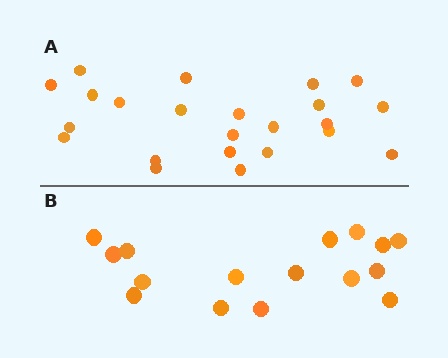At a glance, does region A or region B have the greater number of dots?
Region A (the top region) has more dots.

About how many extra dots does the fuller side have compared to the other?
Region A has roughly 8 or so more dots than region B.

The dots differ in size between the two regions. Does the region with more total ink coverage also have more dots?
No. Region B has more total ink coverage because its dots are larger, but region A actually contains more individual dots. Total area can be misleading — the number of items is what matters here.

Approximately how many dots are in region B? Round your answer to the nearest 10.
About 20 dots. (The exact count is 16, which rounds to 20.)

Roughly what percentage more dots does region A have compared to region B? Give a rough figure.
About 45% more.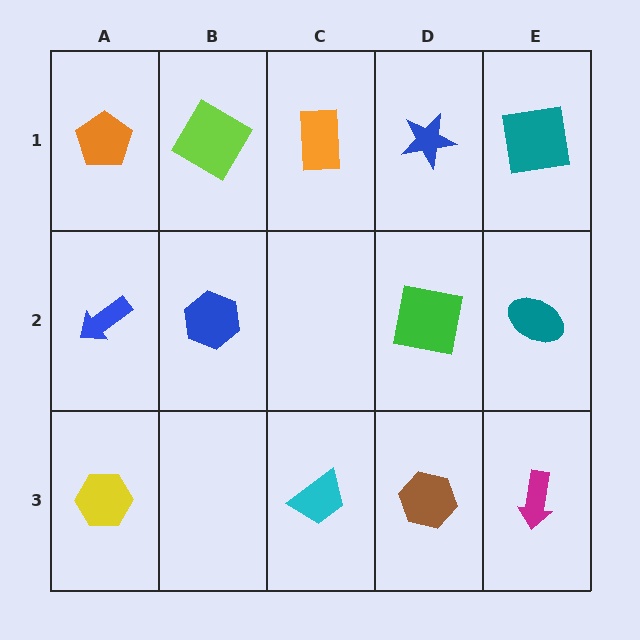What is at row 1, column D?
A blue star.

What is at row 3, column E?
A magenta arrow.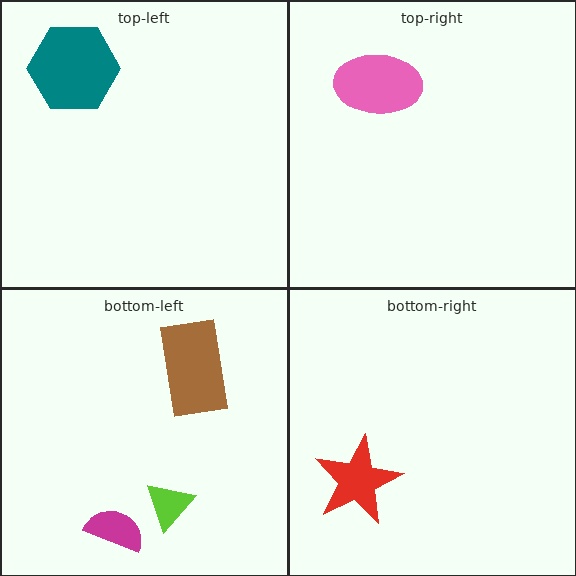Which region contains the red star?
The bottom-right region.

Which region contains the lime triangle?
The bottom-left region.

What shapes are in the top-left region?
The teal hexagon.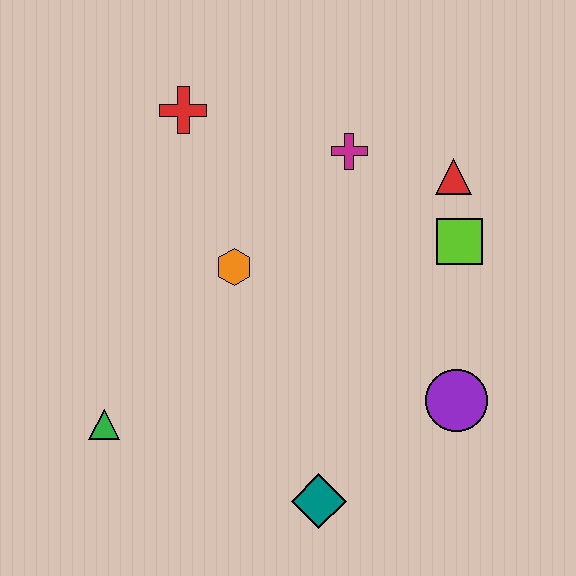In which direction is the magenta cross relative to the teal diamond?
The magenta cross is above the teal diamond.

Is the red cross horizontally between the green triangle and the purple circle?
Yes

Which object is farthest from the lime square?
The green triangle is farthest from the lime square.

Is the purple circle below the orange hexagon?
Yes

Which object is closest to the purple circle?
The lime square is closest to the purple circle.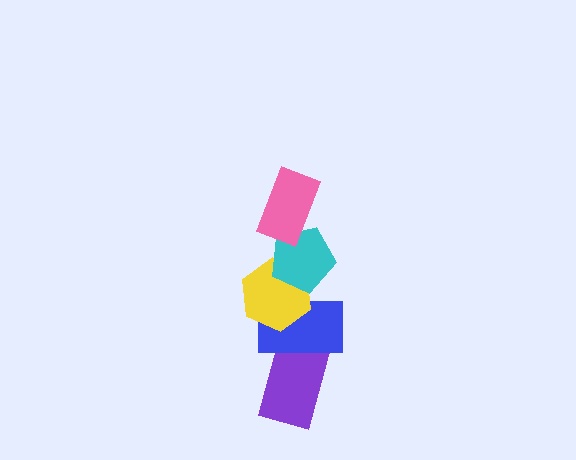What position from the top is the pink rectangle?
The pink rectangle is 1st from the top.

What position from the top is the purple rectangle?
The purple rectangle is 5th from the top.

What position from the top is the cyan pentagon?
The cyan pentagon is 2nd from the top.